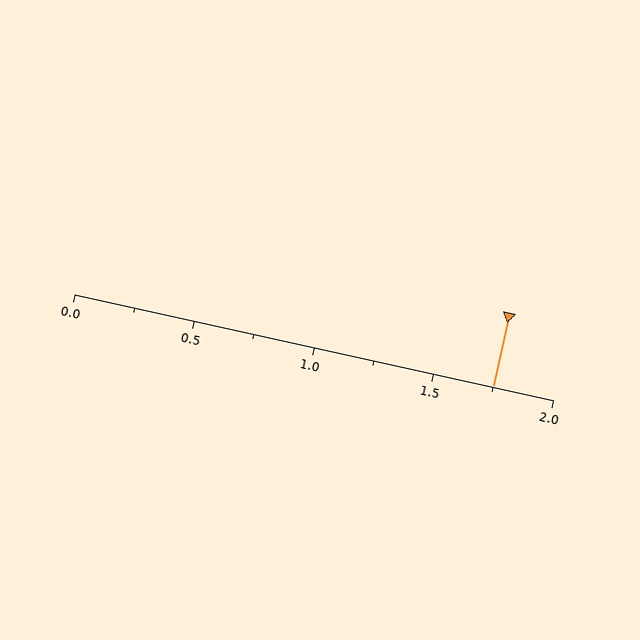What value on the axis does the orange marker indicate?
The marker indicates approximately 1.75.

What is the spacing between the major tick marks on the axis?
The major ticks are spaced 0.5 apart.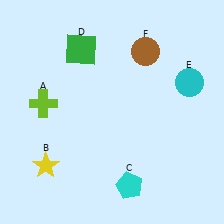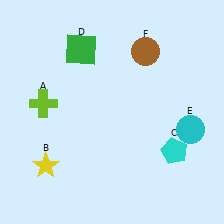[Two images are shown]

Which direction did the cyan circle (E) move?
The cyan circle (E) moved down.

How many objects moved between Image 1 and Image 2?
2 objects moved between the two images.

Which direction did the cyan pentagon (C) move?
The cyan pentagon (C) moved right.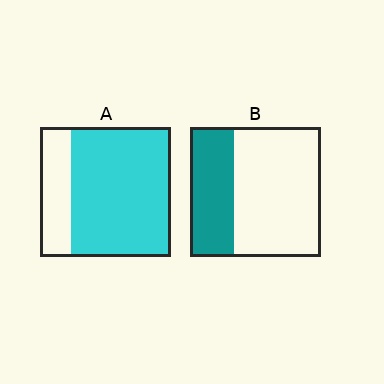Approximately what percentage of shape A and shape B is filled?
A is approximately 75% and B is approximately 35%.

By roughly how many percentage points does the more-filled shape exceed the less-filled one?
By roughly 45 percentage points (A over B).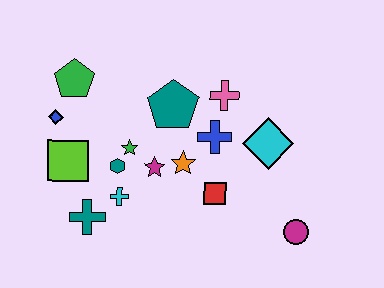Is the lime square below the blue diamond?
Yes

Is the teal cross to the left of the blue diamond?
No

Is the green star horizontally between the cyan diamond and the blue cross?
No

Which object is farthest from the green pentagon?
The magenta circle is farthest from the green pentagon.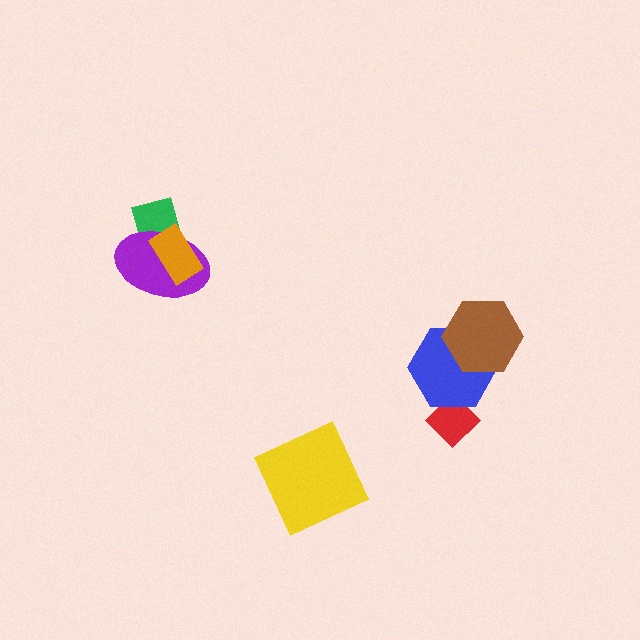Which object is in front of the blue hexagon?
The brown hexagon is in front of the blue hexagon.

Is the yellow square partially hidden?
No, no other shape covers it.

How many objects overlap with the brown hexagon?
1 object overlaps with the brown hexagon.